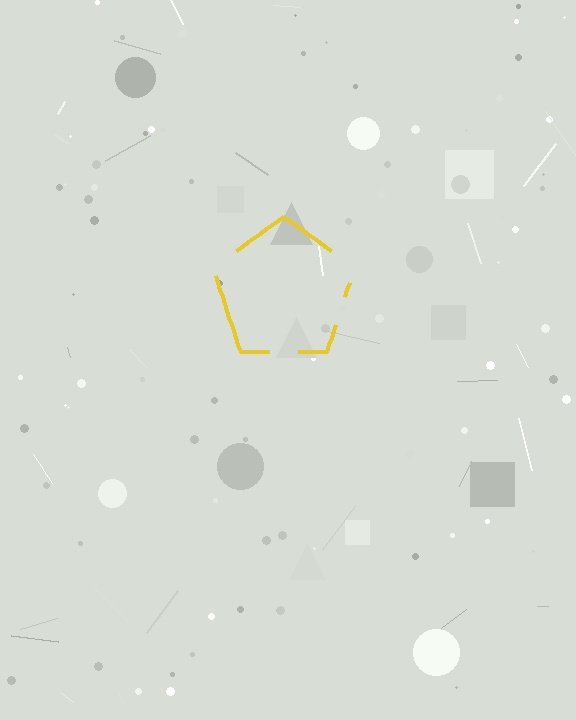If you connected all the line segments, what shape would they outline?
They would outline a pentagon.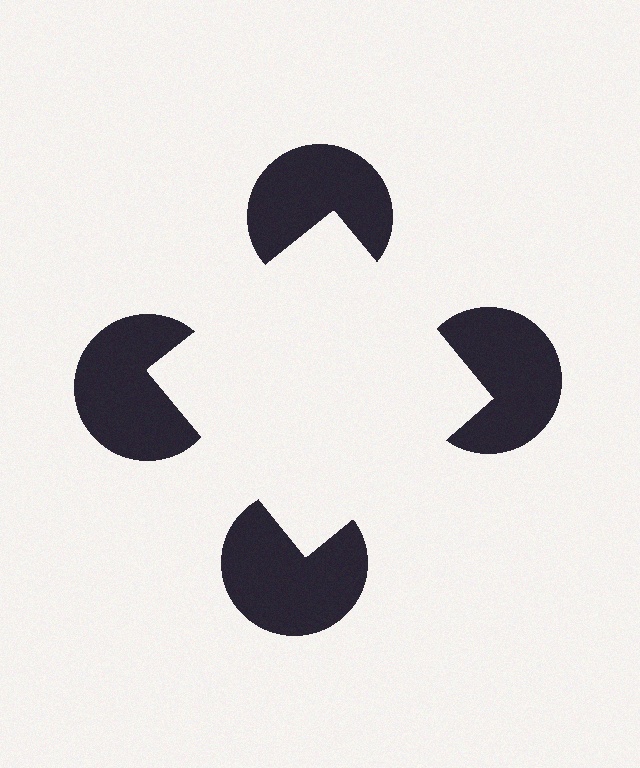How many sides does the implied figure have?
4 sides.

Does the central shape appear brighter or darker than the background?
It typically appears slightly brighter than the background, even though no actual brightness change is drawn.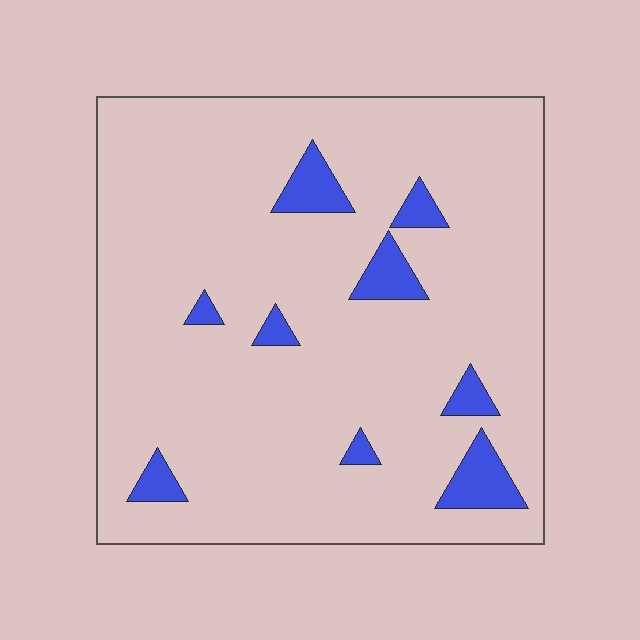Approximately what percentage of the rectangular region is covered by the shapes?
Approximately 10%.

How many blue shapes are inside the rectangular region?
9.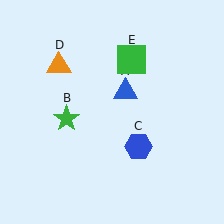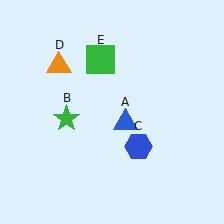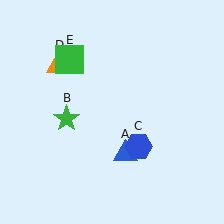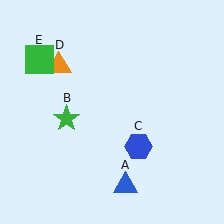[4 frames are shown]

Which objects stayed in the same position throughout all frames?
Green star (object B) and blue hexagon (object C) and orange triangle (object D) remained stationary.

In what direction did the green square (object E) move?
The green square (object E) moved left.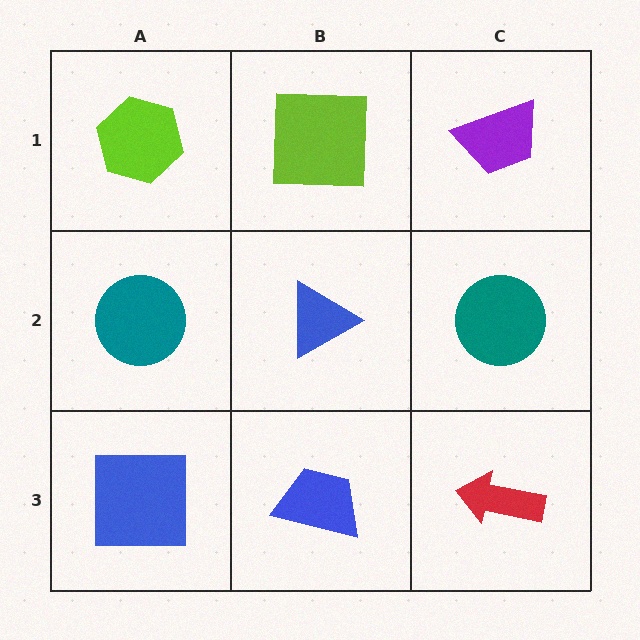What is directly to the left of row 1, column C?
A lime square.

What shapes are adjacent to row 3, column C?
A teal circle (row 2, column C), a blue trapezoid (row 3, column B).